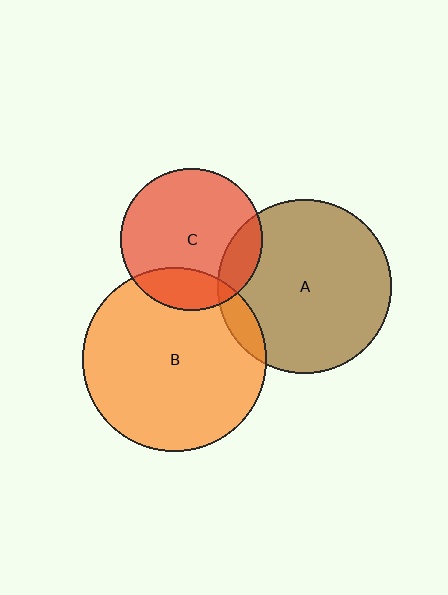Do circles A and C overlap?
Yes.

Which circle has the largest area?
Circle B (orange).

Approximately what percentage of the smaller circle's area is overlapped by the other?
Approximately 15%.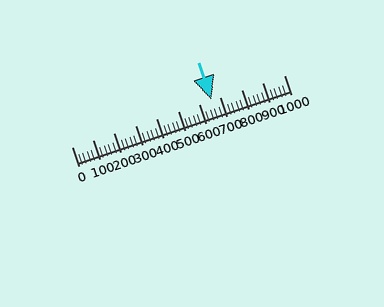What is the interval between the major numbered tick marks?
The major tick marks are spaced 100 units apart.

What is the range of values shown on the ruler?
The ruler shows values from 0 to 1000.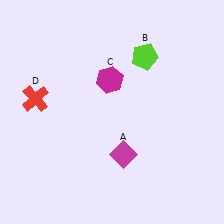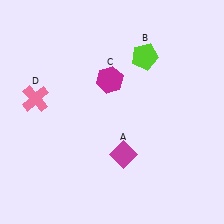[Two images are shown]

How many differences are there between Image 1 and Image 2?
There is 1 difference between the two images.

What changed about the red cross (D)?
In Image 1, D is red. In Image 2, it changed to pink.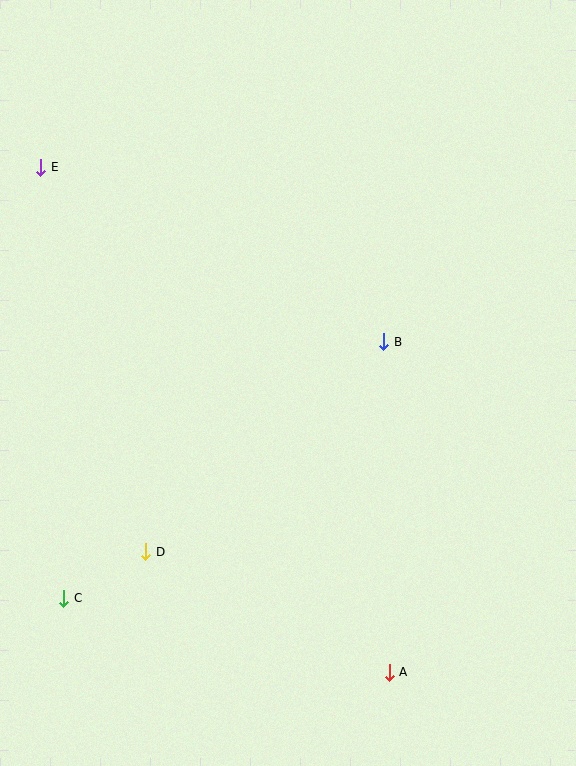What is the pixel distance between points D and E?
The distance between D and E is 399 pixels.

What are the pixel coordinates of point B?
Point B is at (384, 342).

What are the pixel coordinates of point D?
Point D is at (146, 552).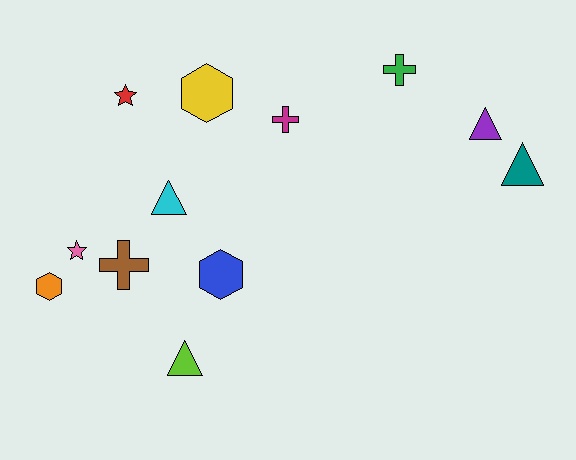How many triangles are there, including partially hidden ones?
There are 4 triangles.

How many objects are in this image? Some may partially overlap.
There are 12 objects.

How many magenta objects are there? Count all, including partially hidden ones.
There is 1 magenta object.